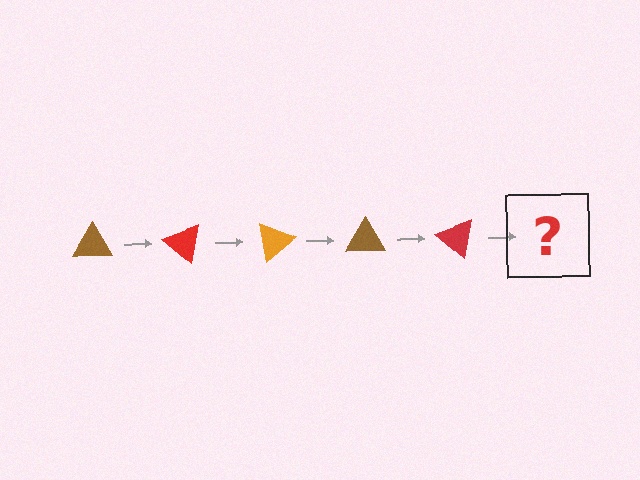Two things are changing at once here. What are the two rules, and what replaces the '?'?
The two rules are that it rotates 40 degrees each step and the color cycles through brown, red, and orange. The '?' should be an orange triangle, rotated 200 degrees from the start.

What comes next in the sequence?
The next element should be an orange triangle, rotated 200 degrees from the start.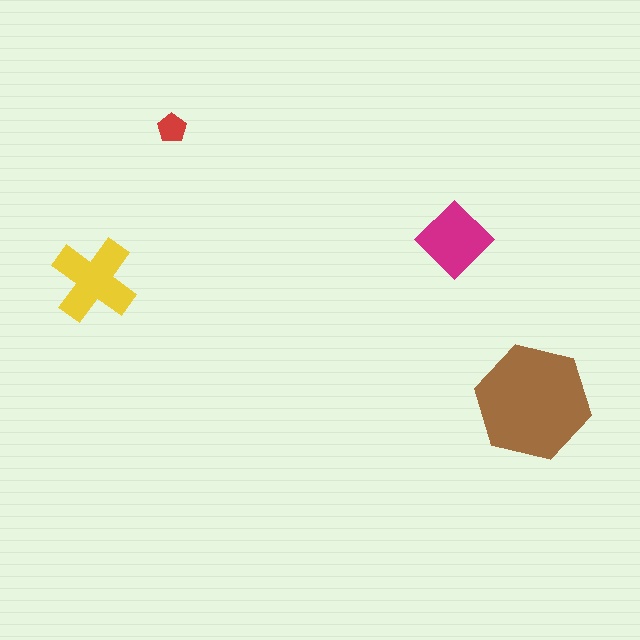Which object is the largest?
The brown hexagon.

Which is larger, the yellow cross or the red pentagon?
The yellow cross.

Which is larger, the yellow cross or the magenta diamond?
The yellow cross.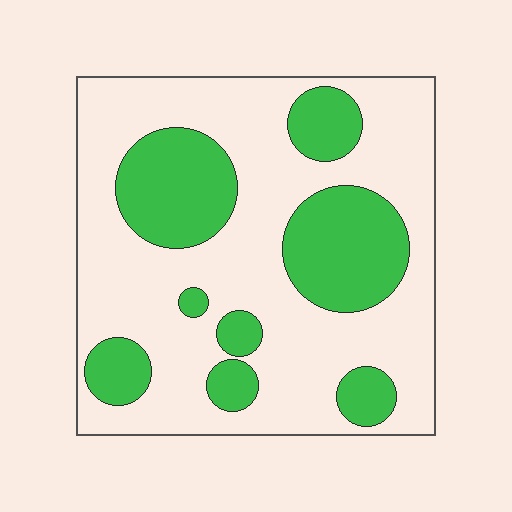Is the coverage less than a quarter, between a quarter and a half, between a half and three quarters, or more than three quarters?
Between a quarter and a half.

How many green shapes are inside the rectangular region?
8.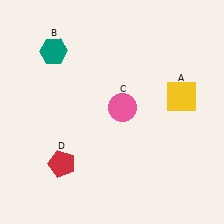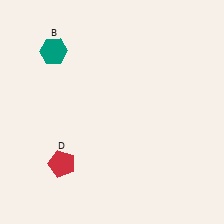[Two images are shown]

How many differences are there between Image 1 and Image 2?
There are 2 differences between the two images.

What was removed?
The pink circle (C), the yellow square (A) were removed in Image 2.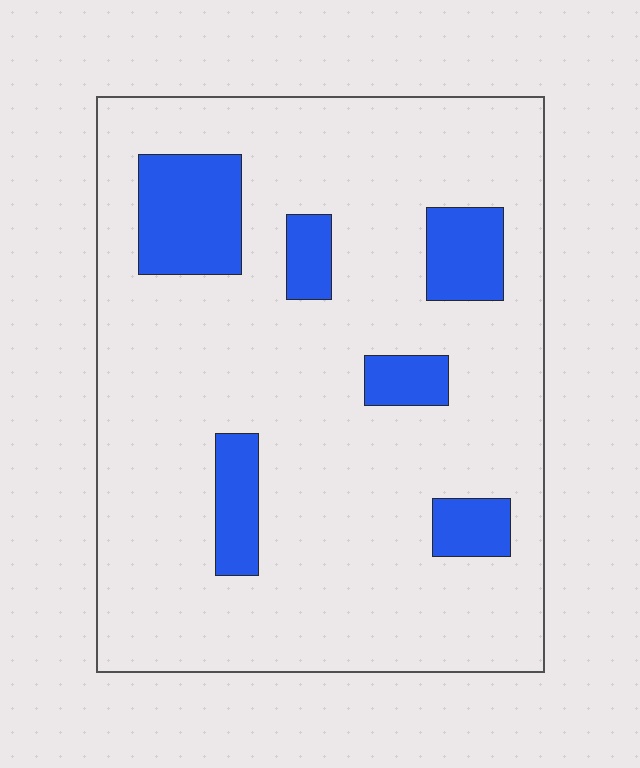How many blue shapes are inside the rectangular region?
6.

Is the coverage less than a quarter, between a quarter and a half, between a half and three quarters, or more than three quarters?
Less than a quarter.